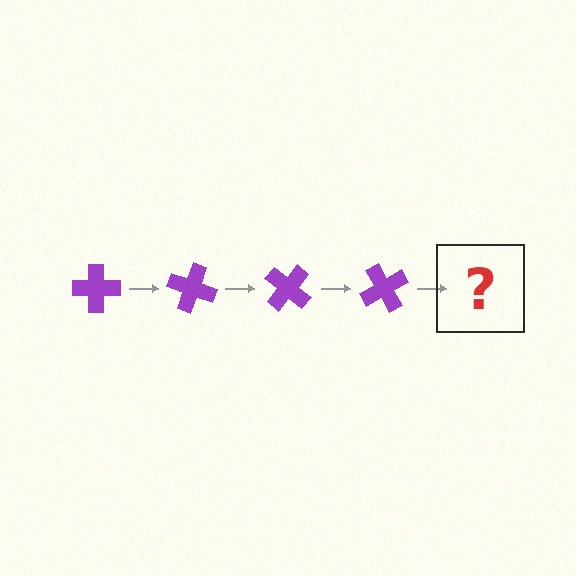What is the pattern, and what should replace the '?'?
The pattern is that the cross rotates 20 degrees each step. The '?' should be a purple cross rotated 80 degrees.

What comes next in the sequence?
The next element should be a purple cross rotated 80 degrees.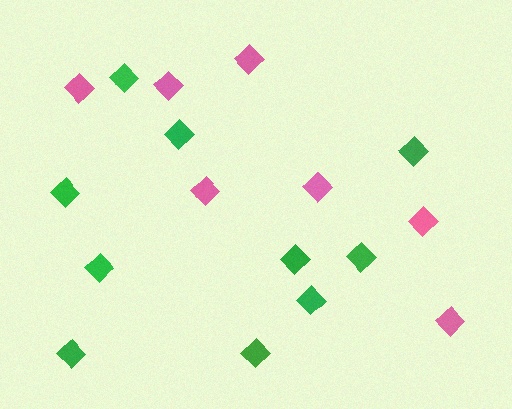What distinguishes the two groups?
There are 2 groups: one group of pink diamonds (7) and one group of green diamonds (10).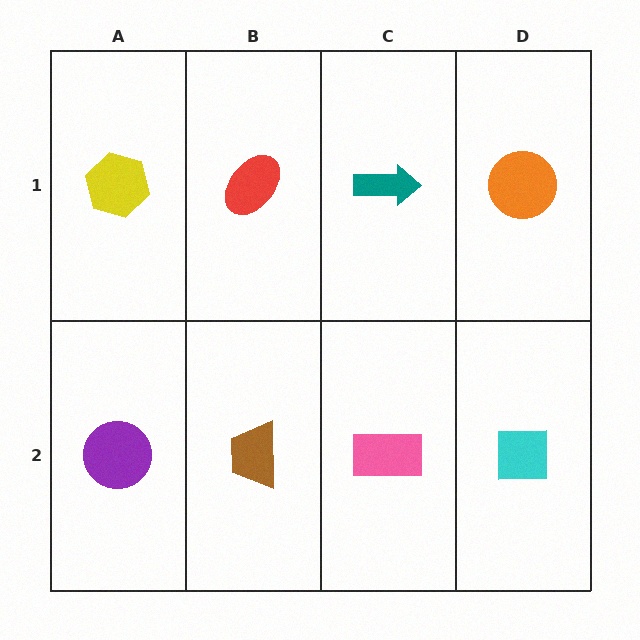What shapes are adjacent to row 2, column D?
An orange circle (row 1, column D), a pink rectangle (row 2, column C).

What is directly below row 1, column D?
A cyan square.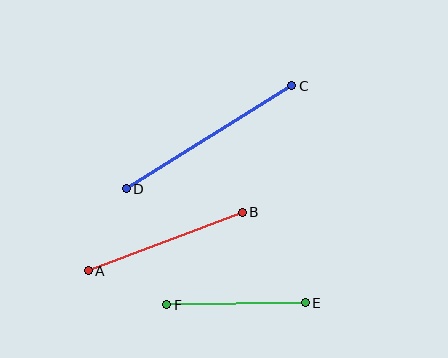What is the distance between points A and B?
The distance is approximately 165 pixels.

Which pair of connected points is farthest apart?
Points C and D are farthest apart.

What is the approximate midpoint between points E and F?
The midpoint is at approximately (236, 304) pixels.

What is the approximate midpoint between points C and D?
The midpoint is at approximately (209, 137) pixels.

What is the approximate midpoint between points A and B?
The midpoint is at approximately (165, 242) pixels.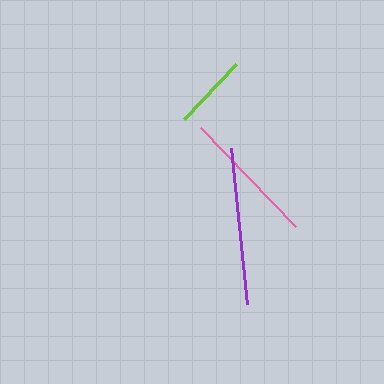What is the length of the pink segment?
The pink segment is approximately 137 pixels long.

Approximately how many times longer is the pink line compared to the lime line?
The pink line is approximately 1.8 times the length of the lime line.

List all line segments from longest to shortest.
From longest to shortest: purple, pink, lime.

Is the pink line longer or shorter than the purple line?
The purple line is longer than the pink line.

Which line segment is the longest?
The purple line is the longest at approximately 157 pixels.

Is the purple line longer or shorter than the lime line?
The purple line is longer than the lime line.